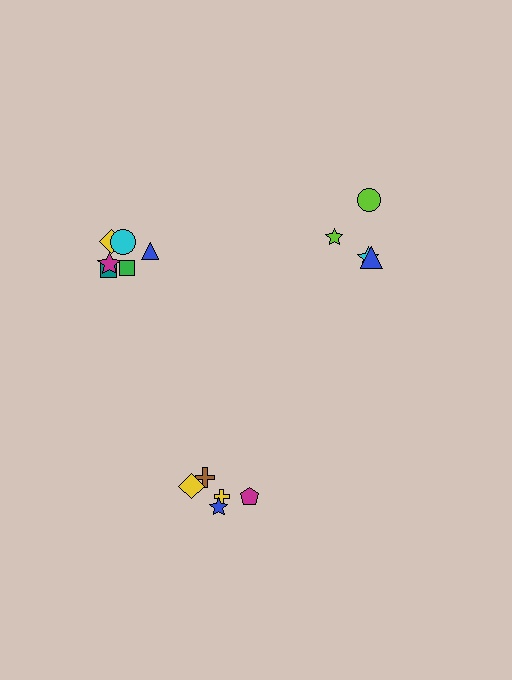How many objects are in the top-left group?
There are 6 objects.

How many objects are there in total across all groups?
There are 15 objects.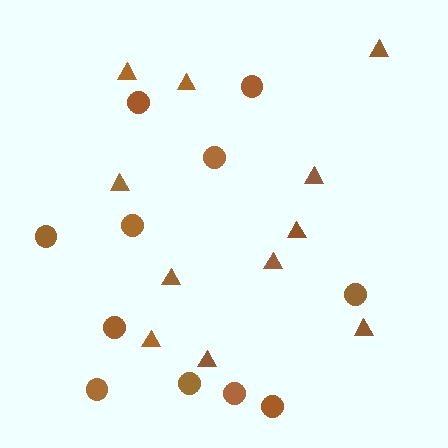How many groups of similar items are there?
There are 2 groups: one group of triangles (11) and one group of circles (11).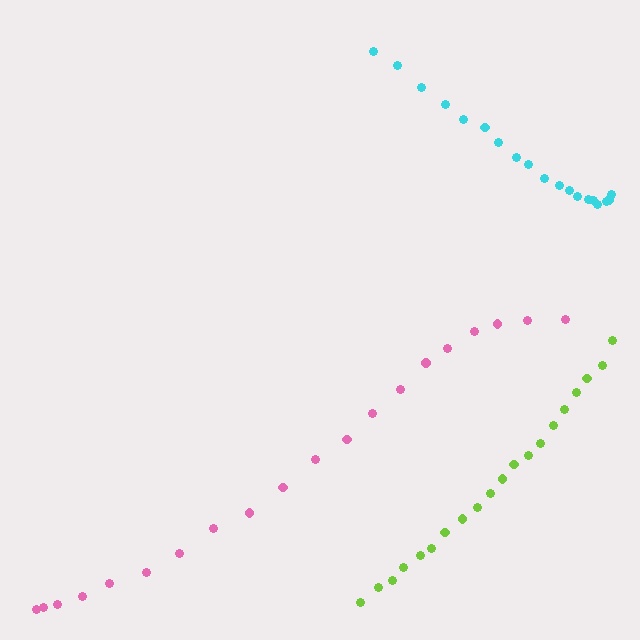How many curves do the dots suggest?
There are 3 distinct paths.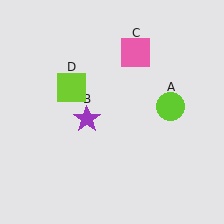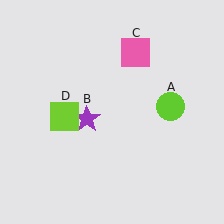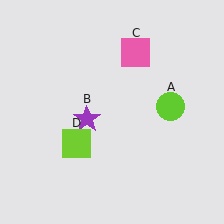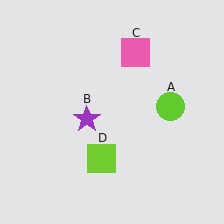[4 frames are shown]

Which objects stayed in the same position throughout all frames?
Lime circle (object A) and purple star (object B) and pink square (object C) remained stationary.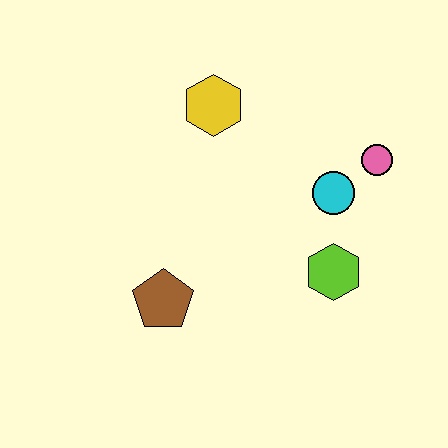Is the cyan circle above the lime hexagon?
Yes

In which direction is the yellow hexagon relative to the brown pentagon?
The yellow hexagon is above the brown pentagon.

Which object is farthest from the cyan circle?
The brown pentagon is farthest from the cyan circle.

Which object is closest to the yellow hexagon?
The cyan circle is closest to the yellow hexagon.